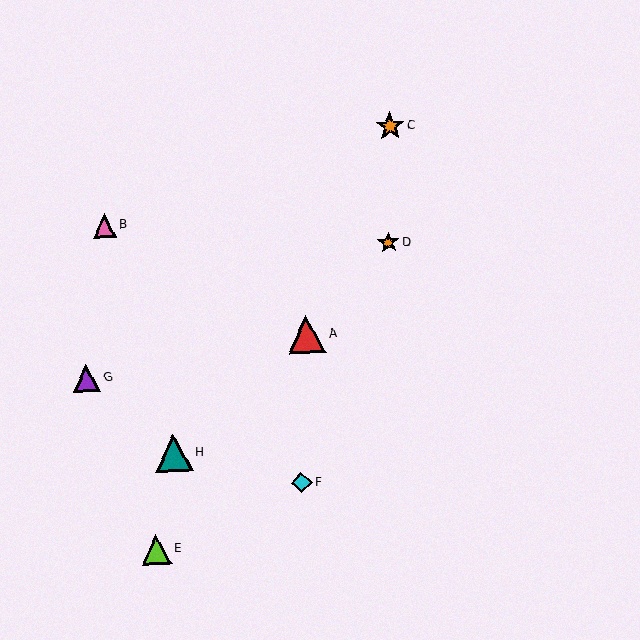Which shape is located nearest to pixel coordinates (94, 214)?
The pink triangle (labeled B) at (104, 226) is nearest to that location.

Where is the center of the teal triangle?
The center of the teal triangle is at (174, 453).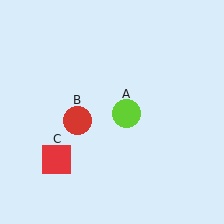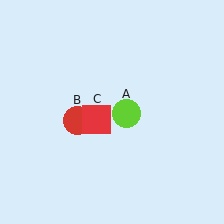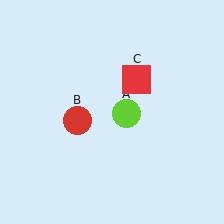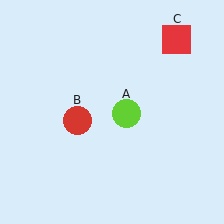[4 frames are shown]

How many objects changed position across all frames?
1 object changed position: red square (object C).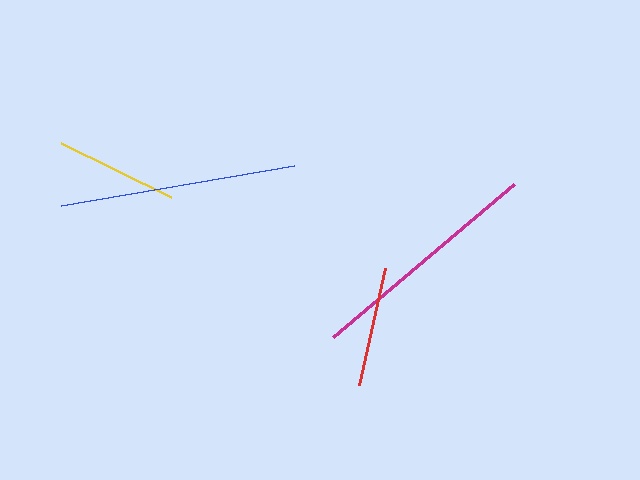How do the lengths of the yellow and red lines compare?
The yellow and red lines are approximately the same length.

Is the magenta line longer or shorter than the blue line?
The magenta line is longer than the blue line.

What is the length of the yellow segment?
The yellow segment is approximately 122 pixels long.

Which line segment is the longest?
The magenta line is the longest at approximately 238 pixels.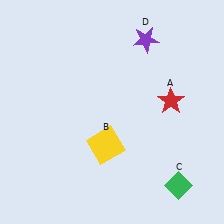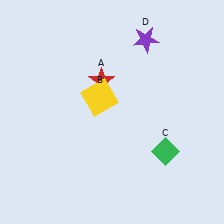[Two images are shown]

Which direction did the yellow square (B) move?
The yellow square (B) moved up.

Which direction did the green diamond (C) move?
The green diamond (C) moved up.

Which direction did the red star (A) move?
The red star (A) moved left.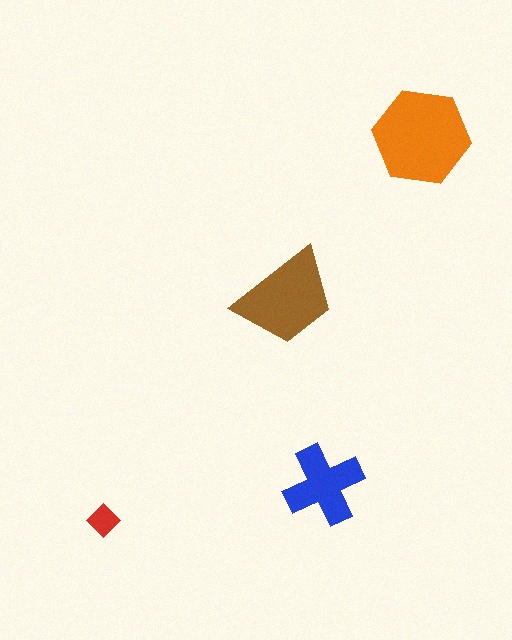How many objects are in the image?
There are 4 objects in the image.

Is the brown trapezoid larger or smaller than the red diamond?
Larger.